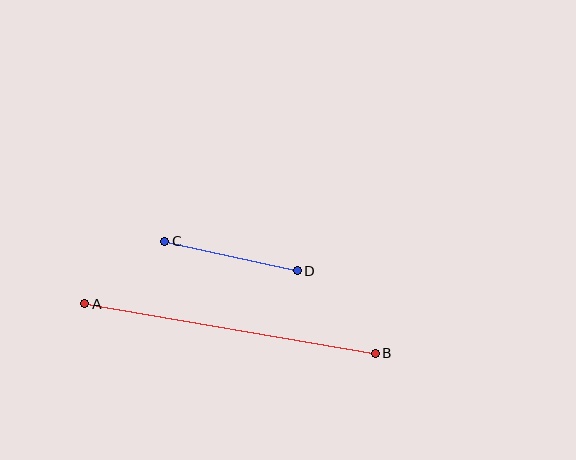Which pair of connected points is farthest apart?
Points A and B are farthest apart.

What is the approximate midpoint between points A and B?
The midpoint is at approximately (230, 328) pixels.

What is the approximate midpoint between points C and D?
The midpoint is at approximately (231, 256) pixels.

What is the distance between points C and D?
The distance is approximately 136 pixels.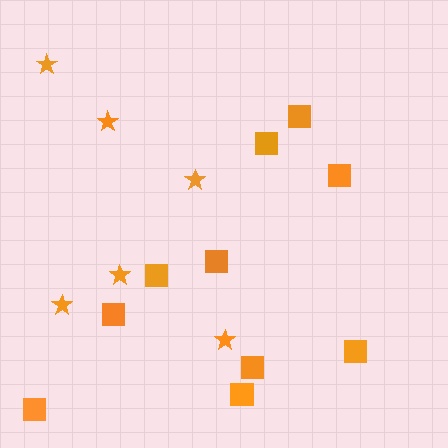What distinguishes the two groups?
There are 2 groups: one group of stars (6) and one group of squares (10).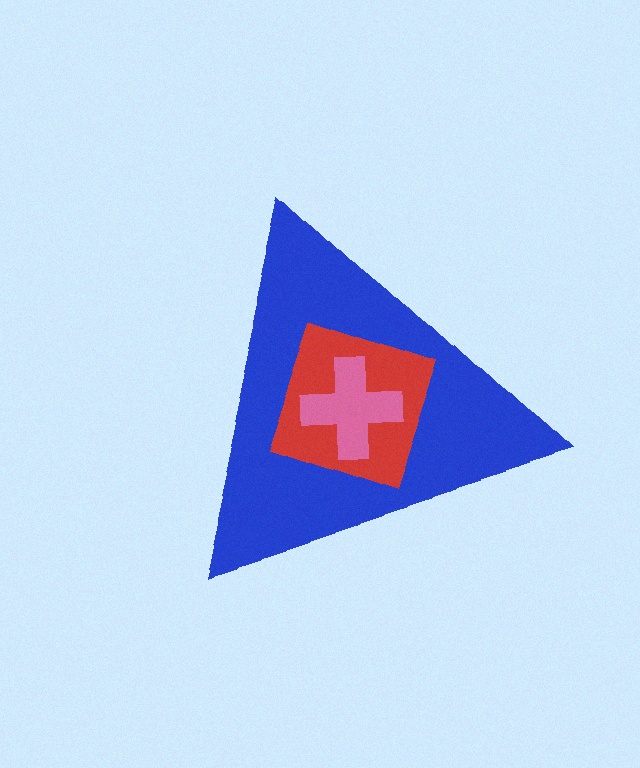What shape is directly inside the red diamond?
The pink cross.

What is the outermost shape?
The blue triangle.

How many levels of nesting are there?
3.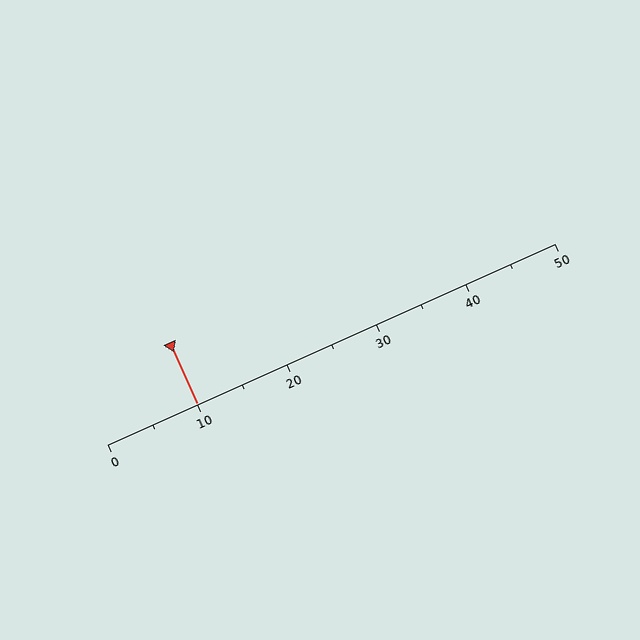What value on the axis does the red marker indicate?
The marker indicates approximately 10.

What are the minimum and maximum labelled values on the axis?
The axis runs from 0 to 50.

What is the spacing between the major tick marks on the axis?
The major ticks are spaced 10 apart.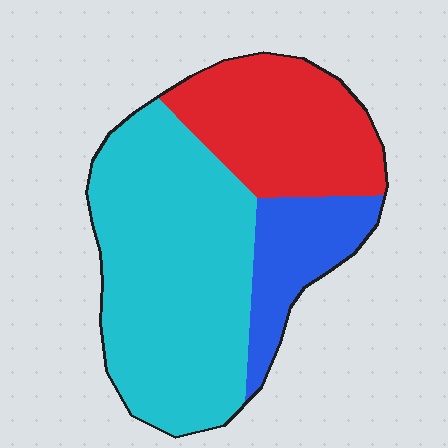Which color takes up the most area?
Cyan, at roughly 55%.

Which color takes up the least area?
Blue, at roughly 15%.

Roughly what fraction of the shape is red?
Red takes up about one quarter (1/4) of the shape.